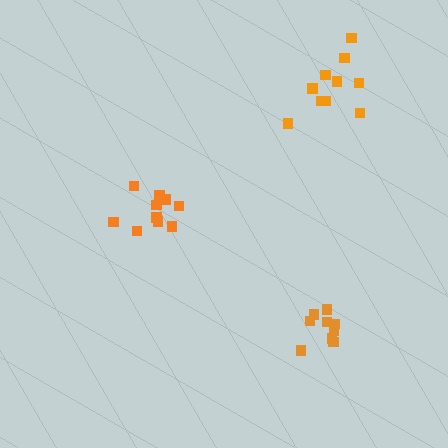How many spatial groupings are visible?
There are 3 spatial groupings.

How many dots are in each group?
Group 1: 10 dots, Group 2: 9 dots, Group 3: 10 dots (29 total).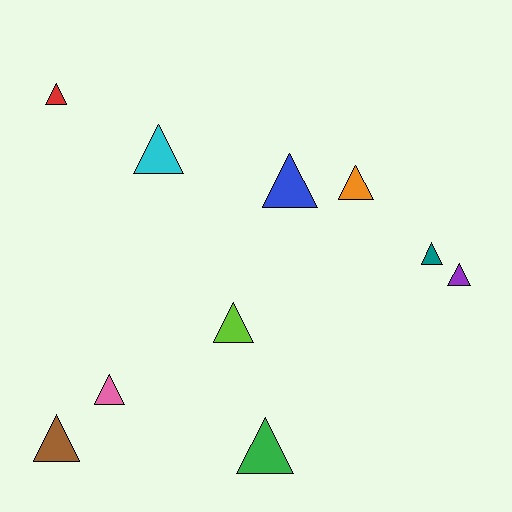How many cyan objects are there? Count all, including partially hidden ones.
There is 1 cyan object.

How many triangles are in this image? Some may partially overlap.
There are 10 triangles.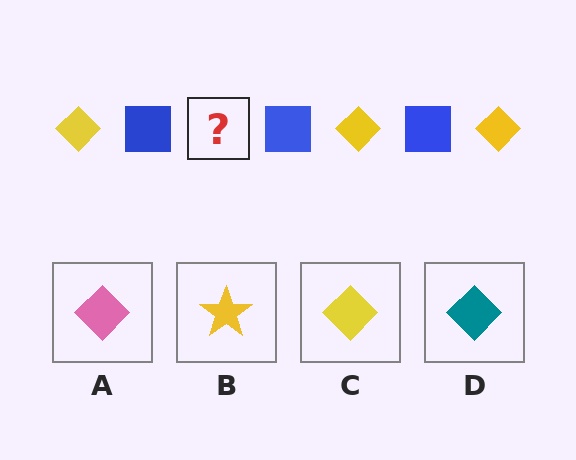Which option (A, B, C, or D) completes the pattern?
C.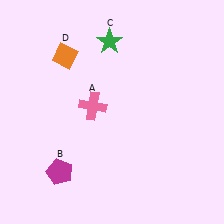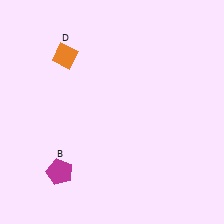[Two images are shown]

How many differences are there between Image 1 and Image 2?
There are 2 differences between the two images.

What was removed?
The pink cross (A), the green star (C) were removed in Image 2.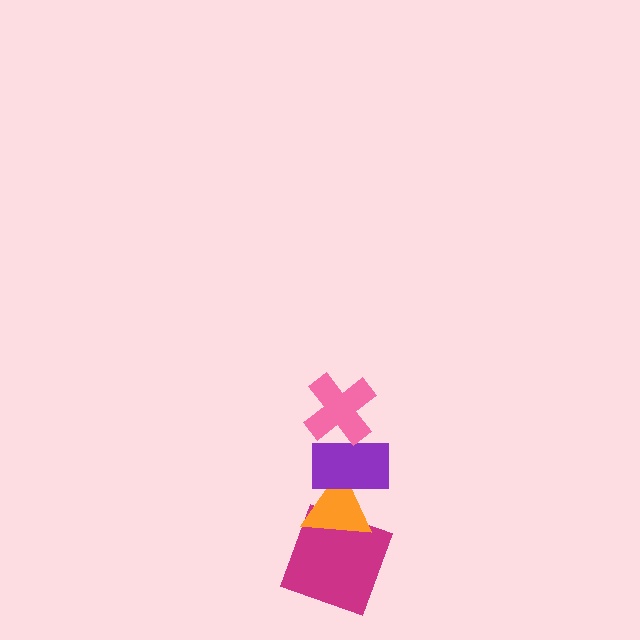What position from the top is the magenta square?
The magenta square is 4th from the top.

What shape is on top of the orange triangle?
The purple rectangle is on top of the orange triangle.